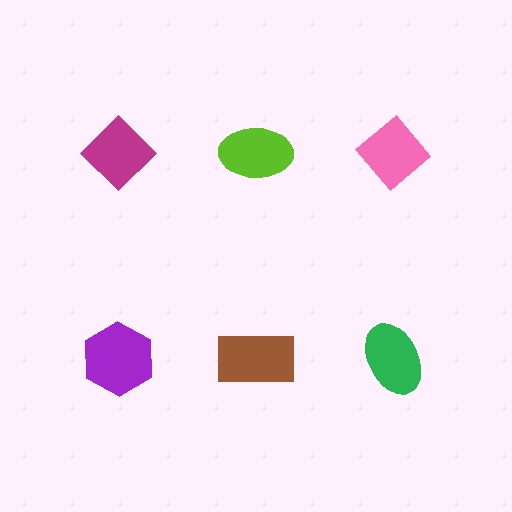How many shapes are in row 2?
3 shapes.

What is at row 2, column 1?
A purple hexagon.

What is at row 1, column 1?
A magenta diamond.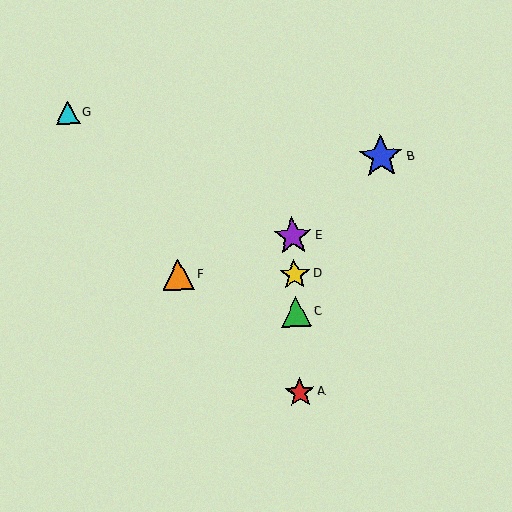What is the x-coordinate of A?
Object A is at x≈300.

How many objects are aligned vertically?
4 objects (A, C, D, E) are aligned vertically.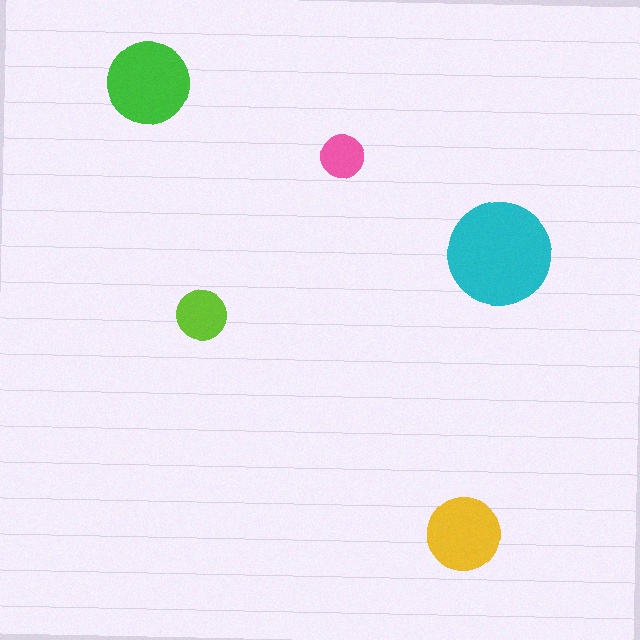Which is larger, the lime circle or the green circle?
The green one.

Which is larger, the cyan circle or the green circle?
The cyan one.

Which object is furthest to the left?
The green circle is leftmost.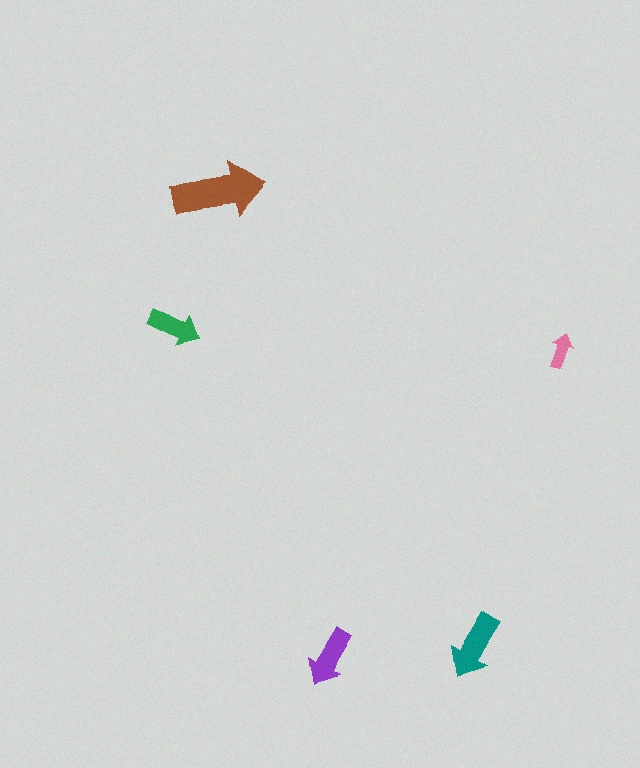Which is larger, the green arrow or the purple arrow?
The purple one.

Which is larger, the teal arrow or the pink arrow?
The teal one.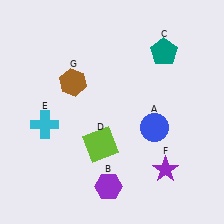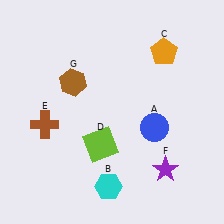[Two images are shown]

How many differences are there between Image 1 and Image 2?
There are 3 differences between the two images.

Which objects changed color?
B changed from purple to cyan. C changed from teal to orange. E changed from cyan to brown.